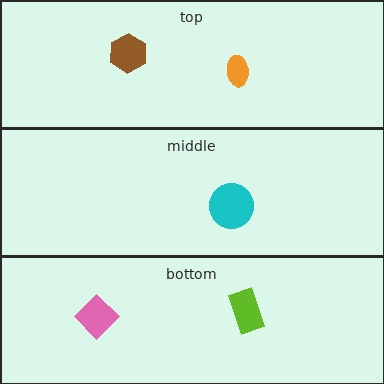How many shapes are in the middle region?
1.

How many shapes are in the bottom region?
2.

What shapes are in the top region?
The orange ellipse, the brown hexagon.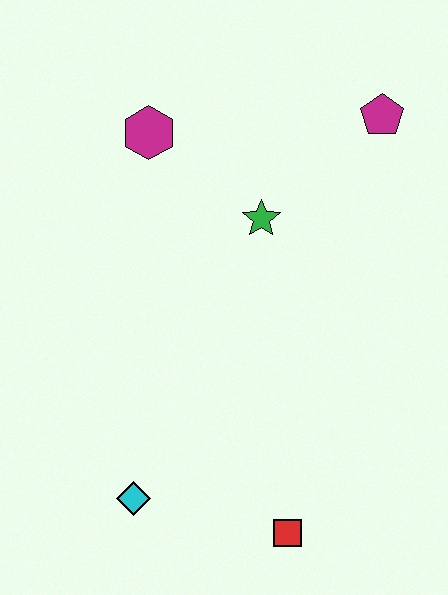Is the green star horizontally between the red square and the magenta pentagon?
No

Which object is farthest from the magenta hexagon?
The red square is farthest from the magenta hexagon.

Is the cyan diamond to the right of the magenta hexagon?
No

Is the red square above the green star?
No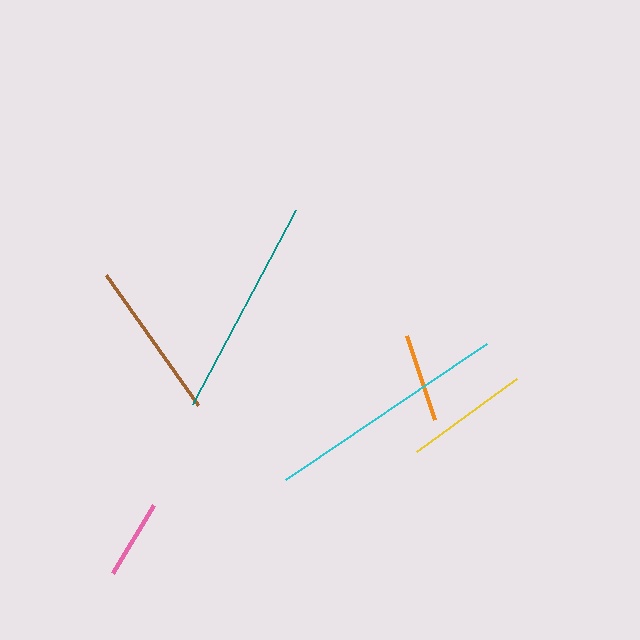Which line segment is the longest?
The cyan line is the longest at approximately 243 pixels.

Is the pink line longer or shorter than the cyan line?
The cyan line is longer than the pink line.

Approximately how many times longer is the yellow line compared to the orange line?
The yellow line is approximately 1.4 times the length of the orange line.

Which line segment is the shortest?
The pink line is the shortest at approximately 79 pixels.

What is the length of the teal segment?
The teal segment is approximately 219 pixels long.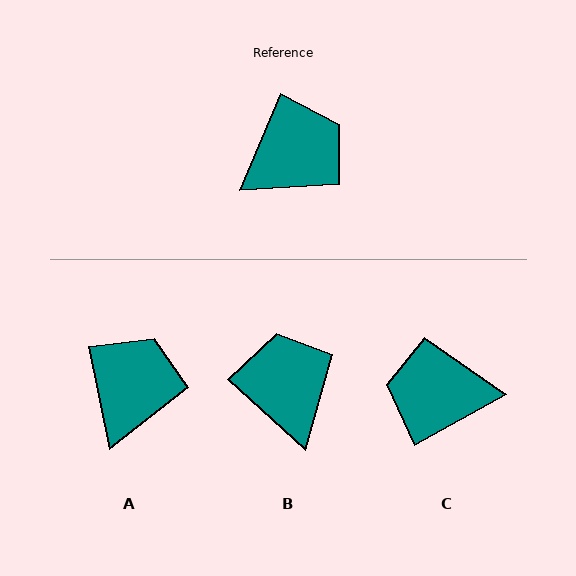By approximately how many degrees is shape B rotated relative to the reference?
Approximately 71 degrees counter-clockwise.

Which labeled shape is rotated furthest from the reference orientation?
C, about 142 degrees away.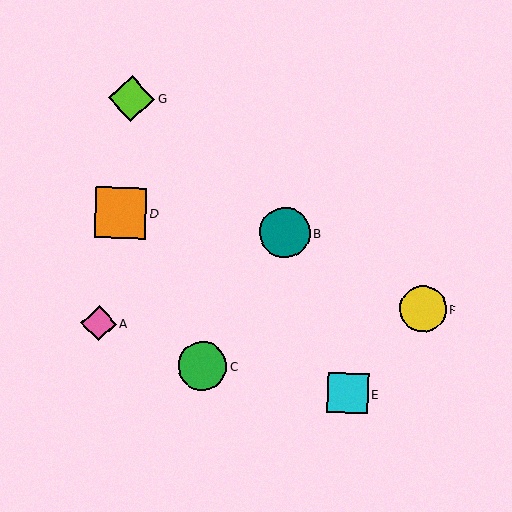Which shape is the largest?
The orange square (labeled D) is the largest.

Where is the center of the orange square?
The center of the orange square is at (121, 213).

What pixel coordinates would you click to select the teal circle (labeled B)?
Click at (285, 233) to select the teal circle B.